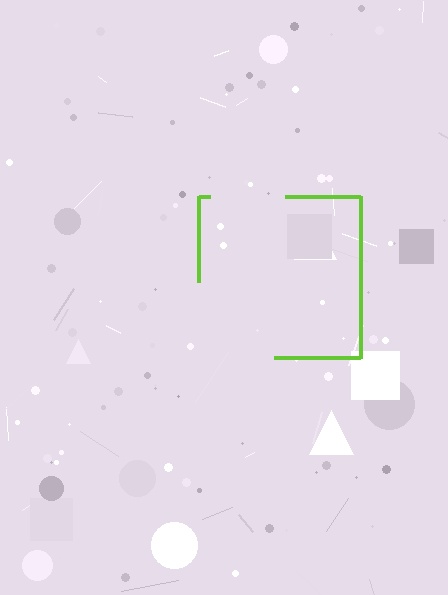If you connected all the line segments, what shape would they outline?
They would outline a square.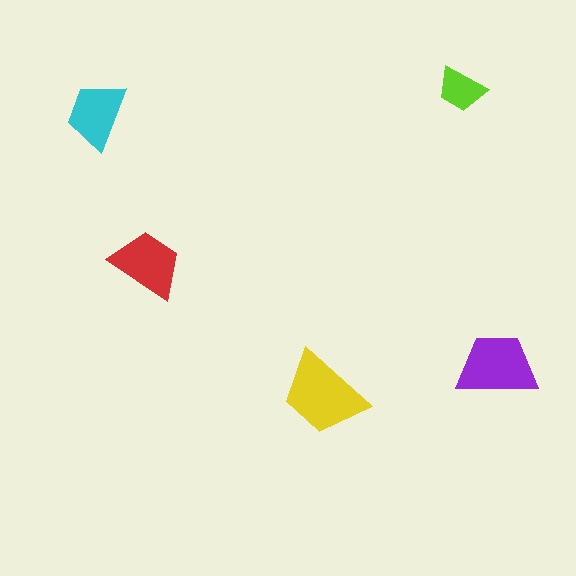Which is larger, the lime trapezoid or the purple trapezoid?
The purple one.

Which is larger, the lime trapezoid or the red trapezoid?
The red one.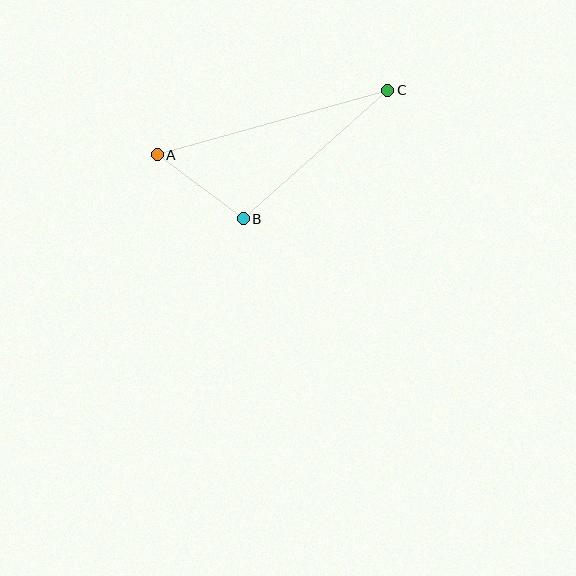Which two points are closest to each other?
Points A and B are closest to each other.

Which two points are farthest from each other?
Points A and C are farthest from each other.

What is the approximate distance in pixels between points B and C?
The distance between B and C is approximately 193 pixels.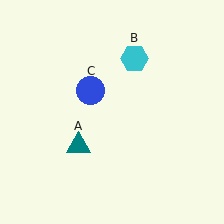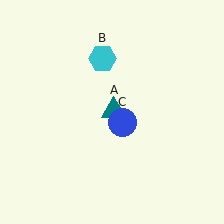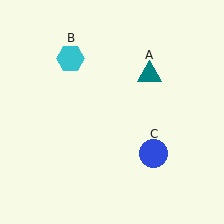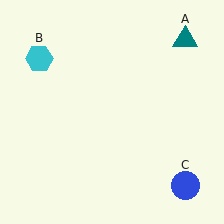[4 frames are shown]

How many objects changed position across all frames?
3 objects changed position: teal triangle (object A), cyan hexagon (object B), blue circle (object C).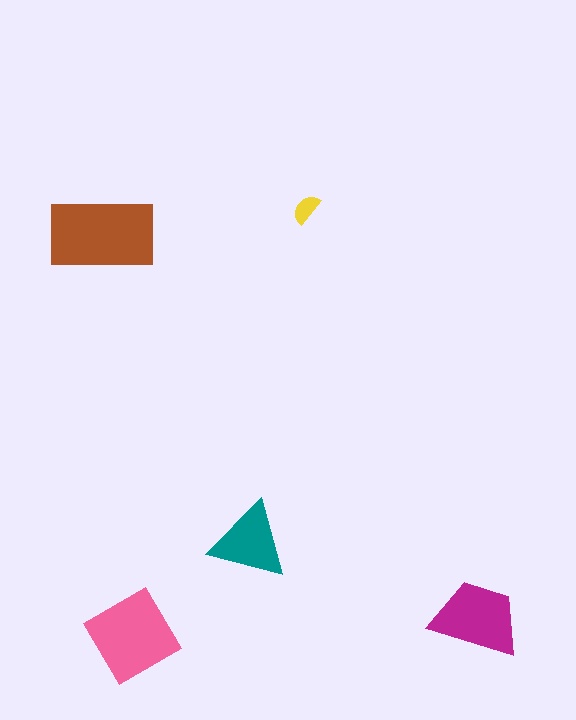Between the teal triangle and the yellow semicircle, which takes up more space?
The teal triangle.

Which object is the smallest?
The yellow semicircle.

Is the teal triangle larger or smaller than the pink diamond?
Smaller.